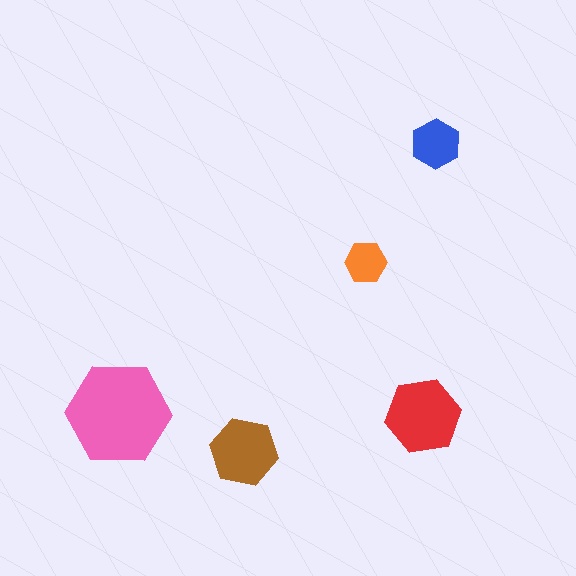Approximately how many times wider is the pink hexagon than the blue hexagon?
About 2 times wider.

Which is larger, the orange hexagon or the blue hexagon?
The blue one.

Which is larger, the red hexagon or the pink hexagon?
The pink one.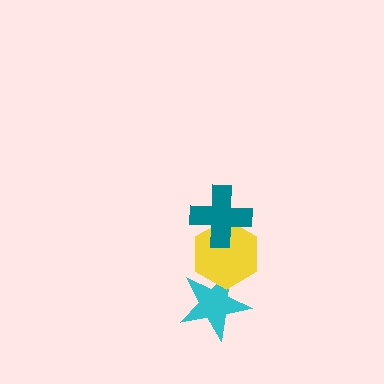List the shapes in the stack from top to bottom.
From top to bottom: the teal cross, the yellow hexagon, the cyan star.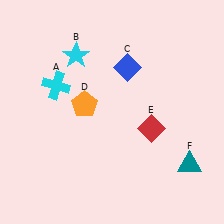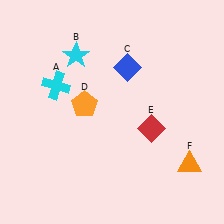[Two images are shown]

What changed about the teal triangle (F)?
In Image 1, F is teal. In Image 2, it changed to orange.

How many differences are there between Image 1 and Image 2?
There is 1 difference between the two images.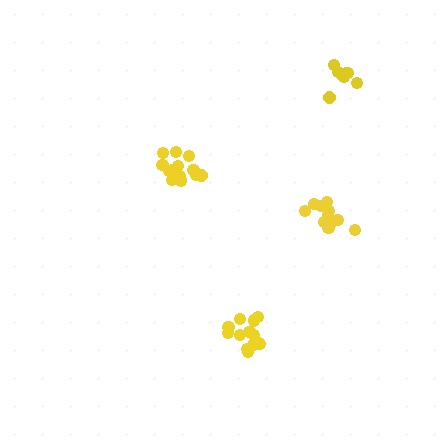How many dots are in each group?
Group 1: 14 dots, Group 2: 13 dots, Group 3: 13 dots, Group 4: 8 dots (48 total).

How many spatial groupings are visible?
There are 4 spatial groupings.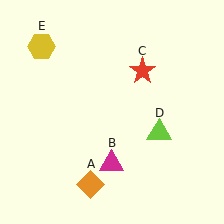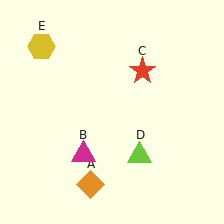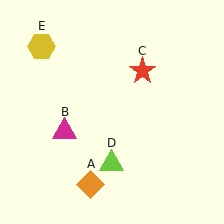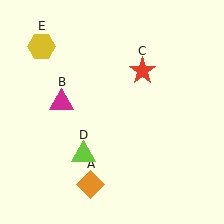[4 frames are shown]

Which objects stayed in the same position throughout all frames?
Orange diamond (object A) and red star (object C) and yellow hexagon (object E) remained stationary.